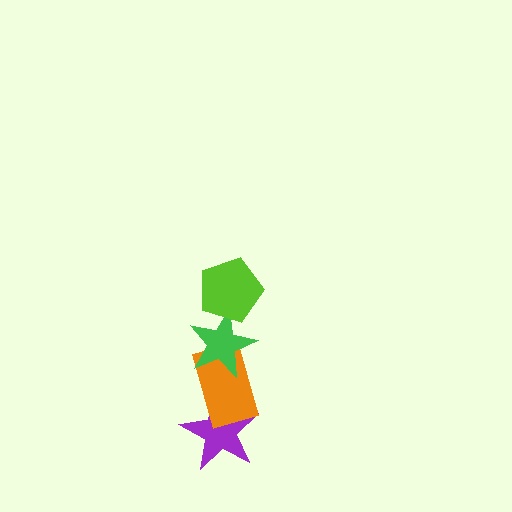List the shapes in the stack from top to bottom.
From top to bottom: the lime pentagon, the green star, the orange rectangle, the purple star.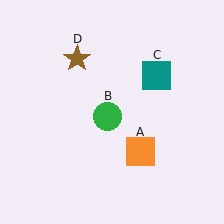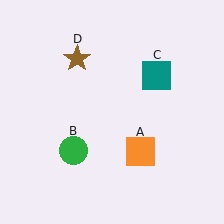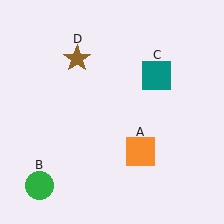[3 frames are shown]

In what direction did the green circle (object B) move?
The green circle (object B) moved down and to the left.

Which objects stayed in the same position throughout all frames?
Orange square (object A) and teal square (object C) and brown star (object D) remained stationary.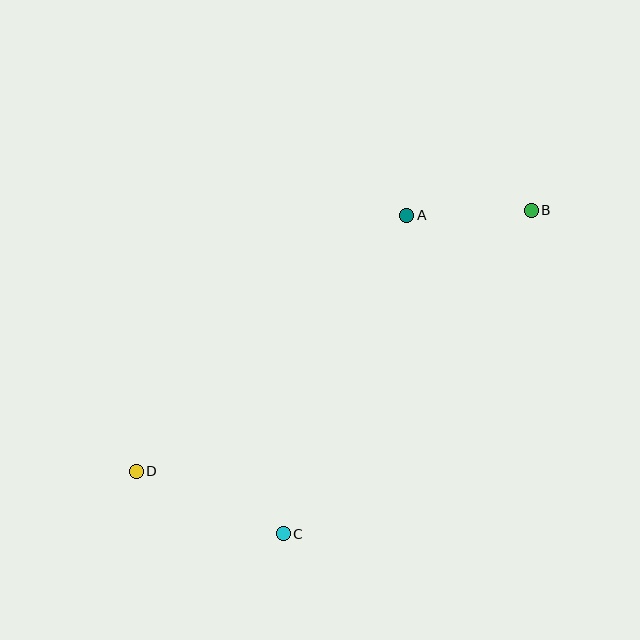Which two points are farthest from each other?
Points B and D are farthest from each other.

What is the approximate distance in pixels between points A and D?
The distance between A and D is approximately 372 pixels.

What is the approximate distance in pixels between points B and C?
The distance between B and C is approximately 408 pixels.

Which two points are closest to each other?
Points A and B are closest to each other.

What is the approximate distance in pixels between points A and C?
The distance between A and C is approximately 341 pixels.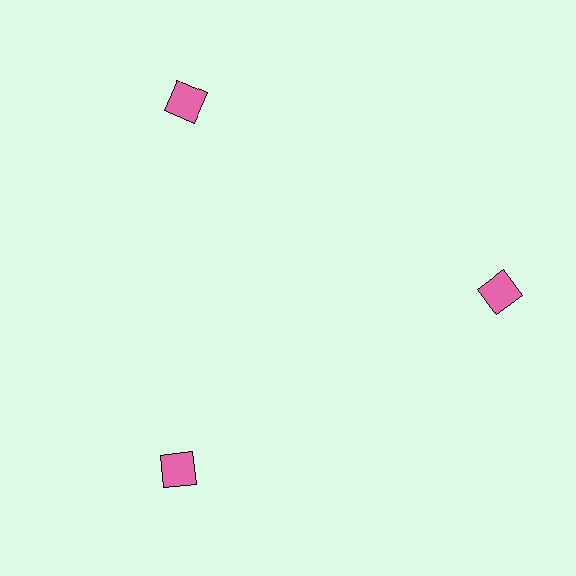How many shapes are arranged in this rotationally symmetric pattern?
There are 3 shapes, arranged in 3 groups of 1.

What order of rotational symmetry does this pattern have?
This pattern has 3-fold rotational symmetry.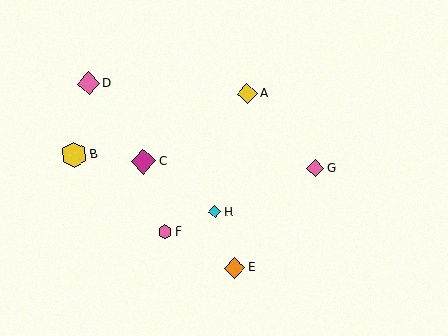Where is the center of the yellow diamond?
The center of the yellow diamond is at (247, 94).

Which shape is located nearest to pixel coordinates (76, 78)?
The pink diamond (labeled D) at (89, 83) is nearest to that location.